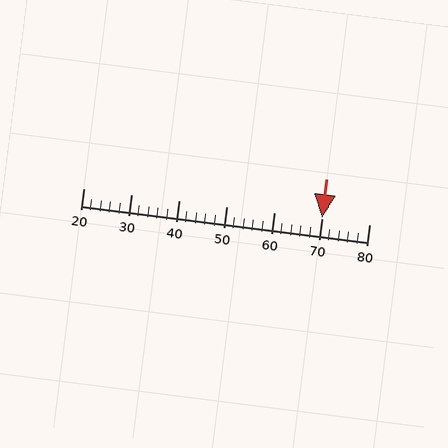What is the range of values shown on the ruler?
The ruler shows values from 20 to 80.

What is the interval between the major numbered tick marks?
The major tick marks are spaced 10 units apart.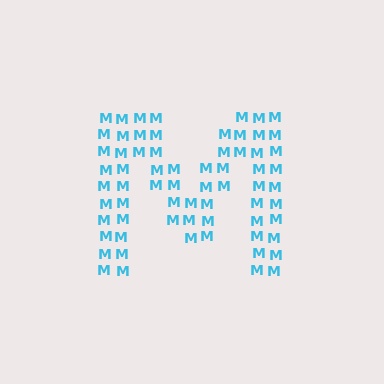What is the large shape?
The large shape is the letter M.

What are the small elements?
The small elements are letter M's.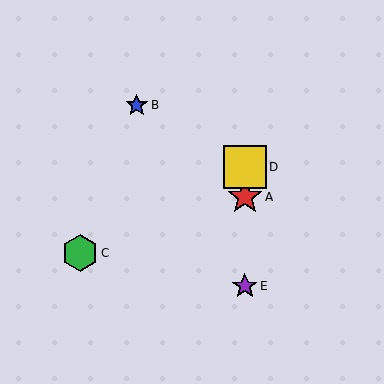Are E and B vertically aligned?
No, E is at x≈245 and B is at x≈137.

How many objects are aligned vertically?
3 objects (A, D, E) are aligned vertically.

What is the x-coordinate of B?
Object B is at x≈137.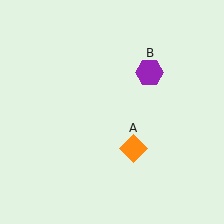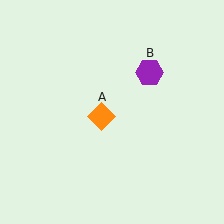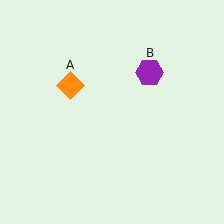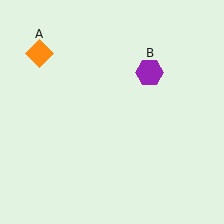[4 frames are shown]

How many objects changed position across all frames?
1 object changed position: orange diamond (object A).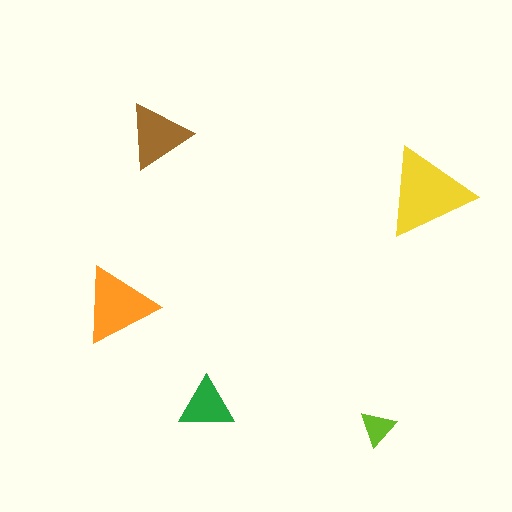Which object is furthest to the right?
The yellow triangle is rightmost.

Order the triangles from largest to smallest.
the yellow one, the orange one, the brown one, the green one, the lime one.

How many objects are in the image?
There are 5 objects in the image.